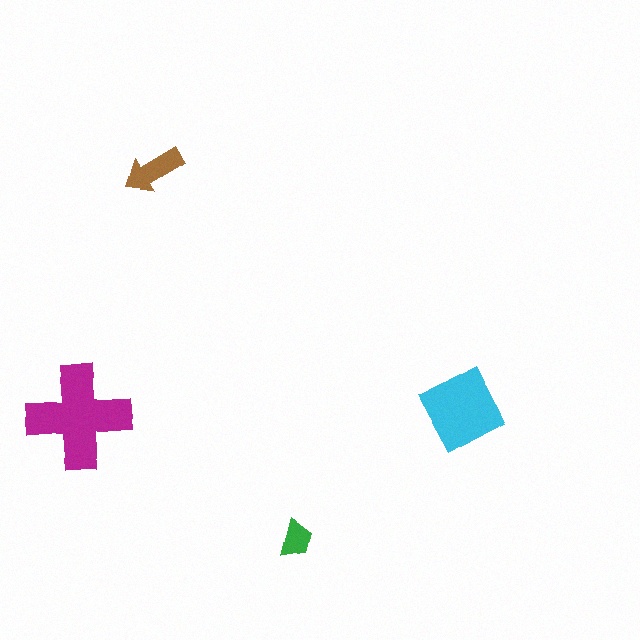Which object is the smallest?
The green trapezoid.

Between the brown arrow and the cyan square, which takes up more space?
The cyan square.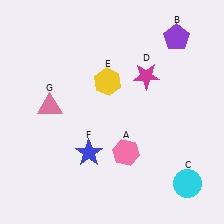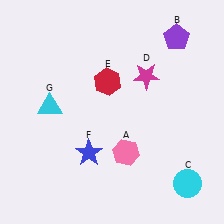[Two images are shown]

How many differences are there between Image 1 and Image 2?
There are 2 differences between the two images.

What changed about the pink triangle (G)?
In Image 1, G is pink. In Image 2, it changed to cyan.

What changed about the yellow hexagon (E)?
In Image 1, E is yellow. In Image 2, it changed to red.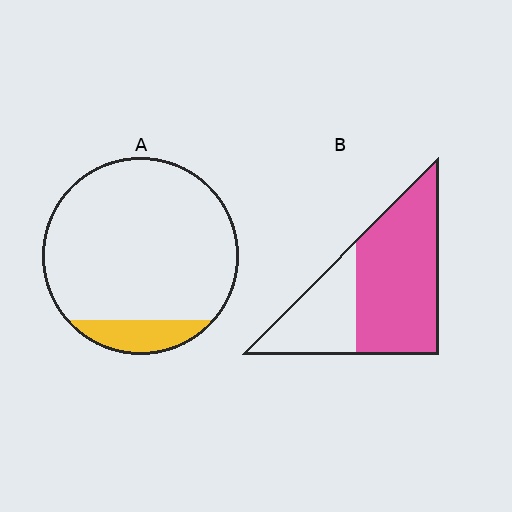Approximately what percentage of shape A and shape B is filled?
A is approximately 10% and B is approximately 65%.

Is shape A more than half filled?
No.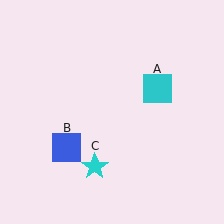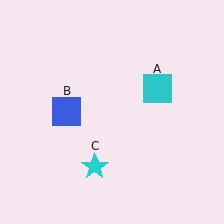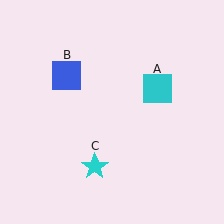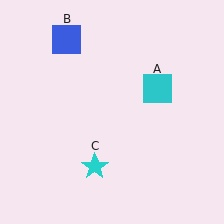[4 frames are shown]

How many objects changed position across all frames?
1 object changed position: blue square (object B).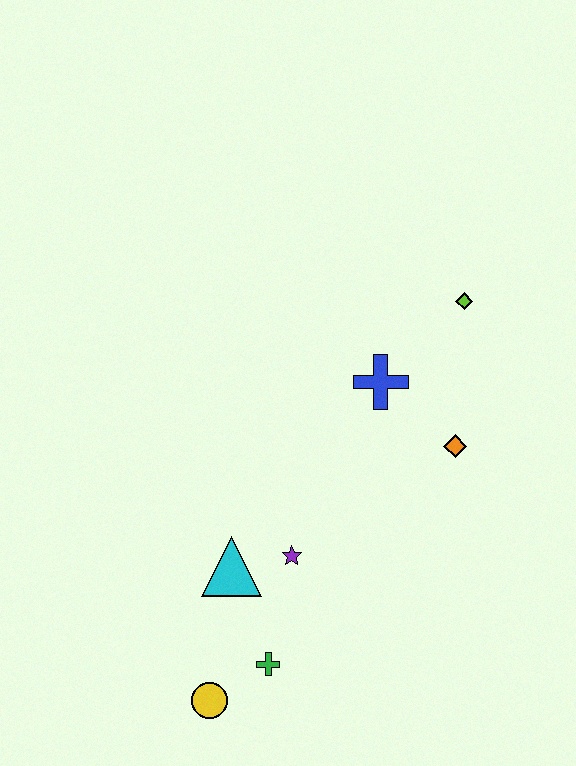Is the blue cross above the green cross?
Yes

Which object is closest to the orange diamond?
The blue cross is closest to the orange diamond.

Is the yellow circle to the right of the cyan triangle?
No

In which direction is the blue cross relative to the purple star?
The blue cross is above the purple star.